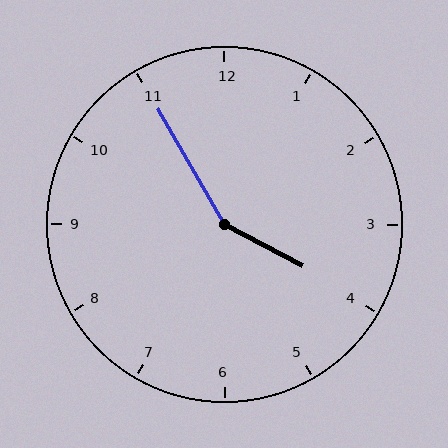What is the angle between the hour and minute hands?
Approximately 148 degrees.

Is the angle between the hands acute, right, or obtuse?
It is obtuse.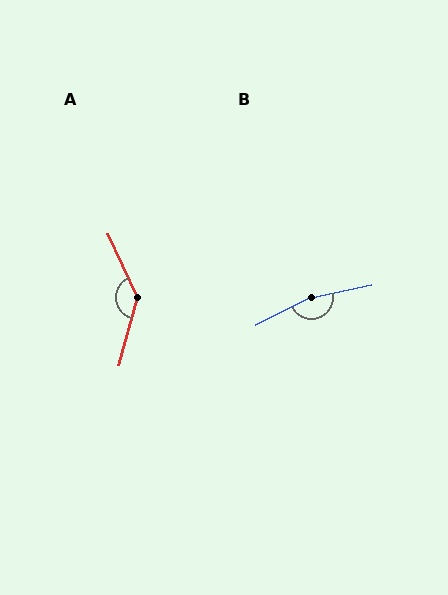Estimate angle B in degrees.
Approximately 165 degrees.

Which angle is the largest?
B, at approximately 165 degrees.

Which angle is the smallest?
A, at approximately 140 degrees.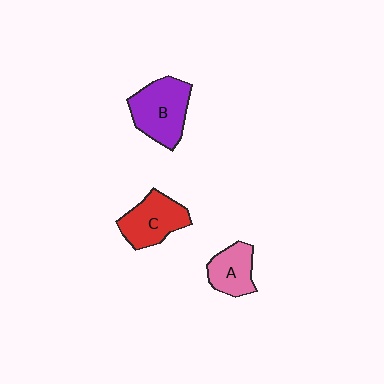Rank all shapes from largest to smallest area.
From largest to smallest: B (purple), C (red), A (pink).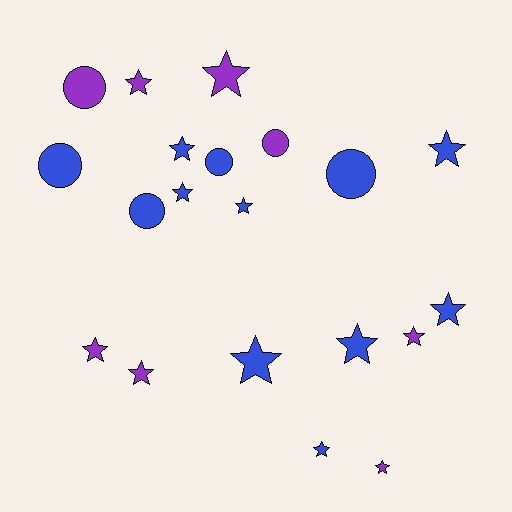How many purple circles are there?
There are 2 purple circles.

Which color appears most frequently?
Blue, with 12 objects.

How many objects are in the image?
There are 20 objects.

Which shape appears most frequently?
Star, with 14 objects.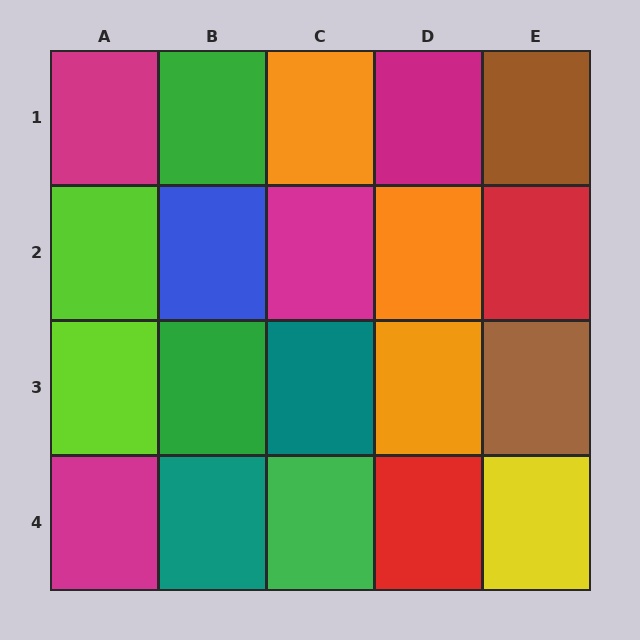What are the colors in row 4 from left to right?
Magenta, teal, green, red, yellow.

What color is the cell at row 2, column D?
Orange.